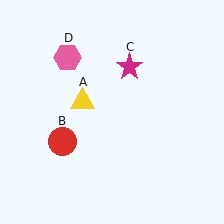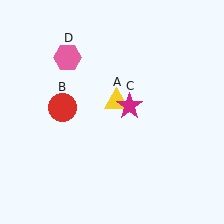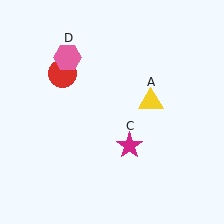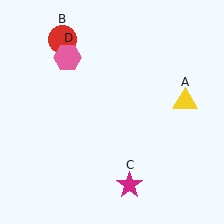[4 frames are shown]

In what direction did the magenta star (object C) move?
The magenta star (object C) moved down.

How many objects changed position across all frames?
3 objects changed position: yellow triangle (object A), red circle (object B), magenta star (object C).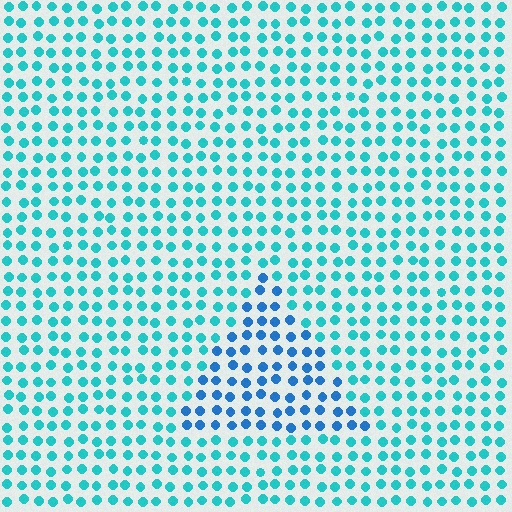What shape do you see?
I see a triangle.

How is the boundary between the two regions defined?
The boundary is defined purely by a slight shift in hue (about 31 degrees). Spacing, size, and orientation are identical on both sides.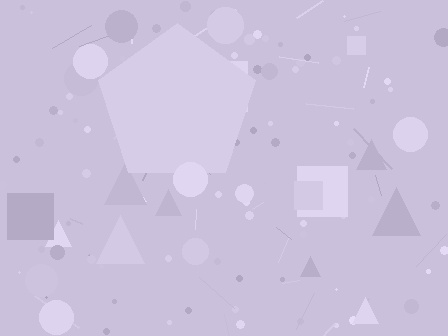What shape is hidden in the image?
A pentagon is hidden in the image.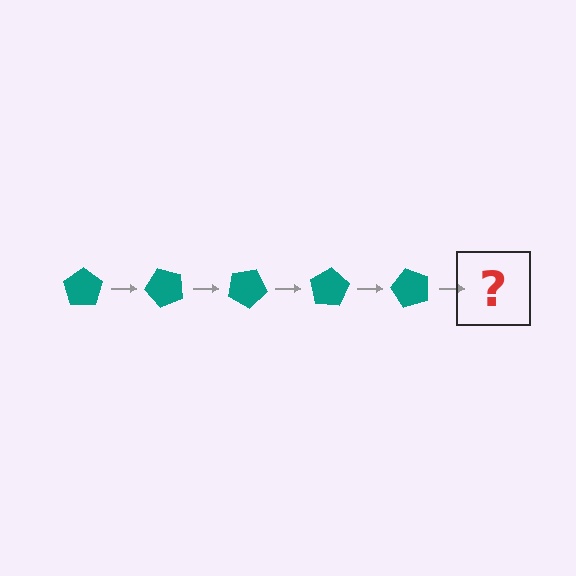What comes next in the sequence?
The next element should be a teal pentagon rotated 250 degrees.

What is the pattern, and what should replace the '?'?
The pattern is that the pentagon rotates 50 degrees each step. The '?' should be a teal pentagon rotated 250 degrees.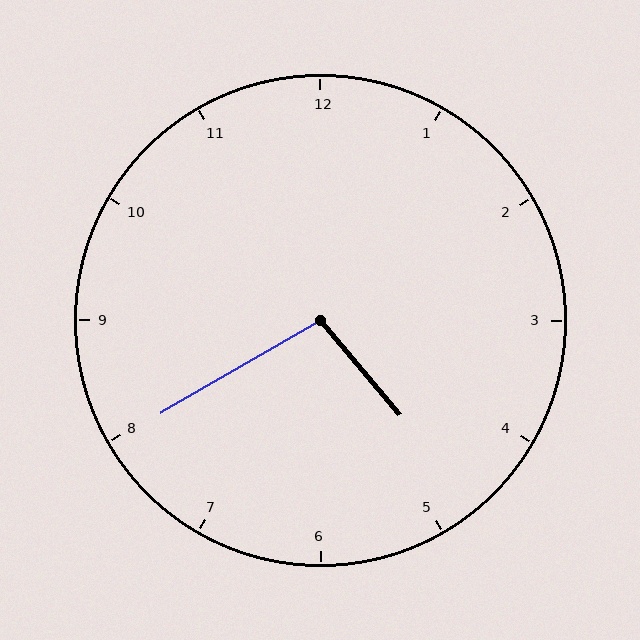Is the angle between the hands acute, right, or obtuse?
It is obtuse.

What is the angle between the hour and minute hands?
Approximately 100 degrees.